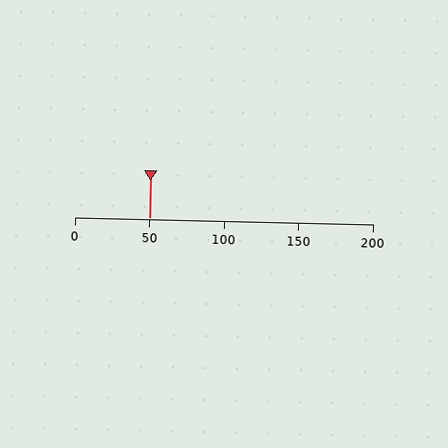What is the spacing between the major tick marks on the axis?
The major ticks are spaced 50 apart.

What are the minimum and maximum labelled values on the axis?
The axis runs from 0 to 200.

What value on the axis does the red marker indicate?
The marker indicates approximately 50.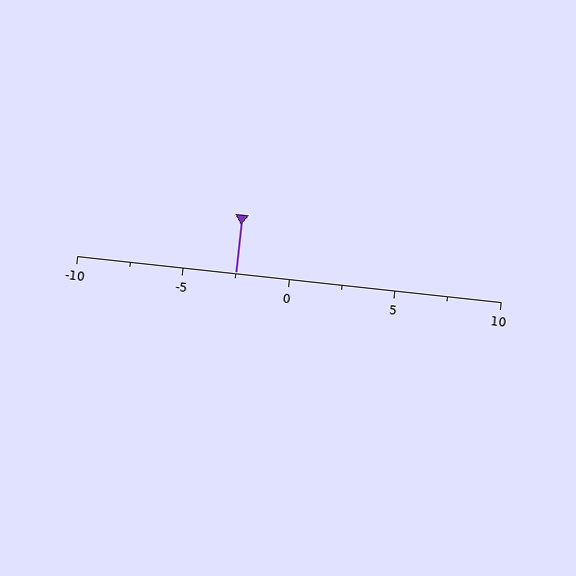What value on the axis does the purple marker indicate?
The marker indicates approximately -2.5.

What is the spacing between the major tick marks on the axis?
The major ticks are spaced 5 apart.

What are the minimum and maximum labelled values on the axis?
The axis runs from -10 to 10.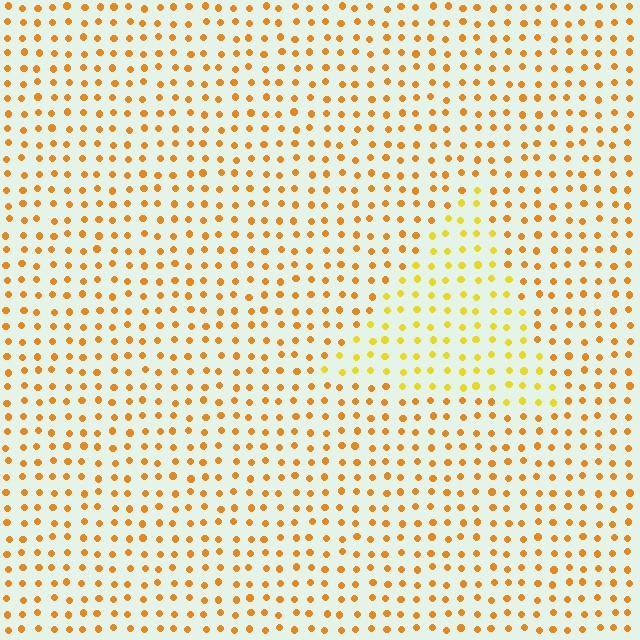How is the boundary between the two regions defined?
The boundary is defined purely by a slight shift in hue (about 24 degrees). Spacing, size, and orientation are identical on both sides.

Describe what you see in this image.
The image is filled with small orange elements in a uniform arrangement. A triangle-shaped region is visible where the elements are tinted to a slightly different hue, forming a subtle color boundary.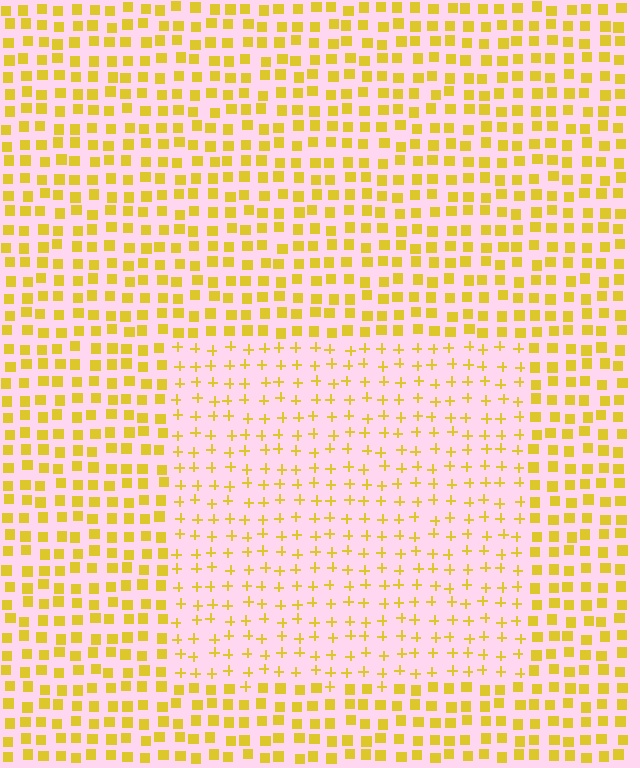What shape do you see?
I see a rectangle.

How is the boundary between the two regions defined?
The boundary is defined by a change in element shape: plus signs inside vs. squares outside. All elements share the same color and spacing.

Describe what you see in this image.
The image is filled with small yellow elements arranged in a uniform grid. A rectangle-shaped region contains plus signs, while the surrounding area contains squares. The boundary is defined purely by the change in element shape.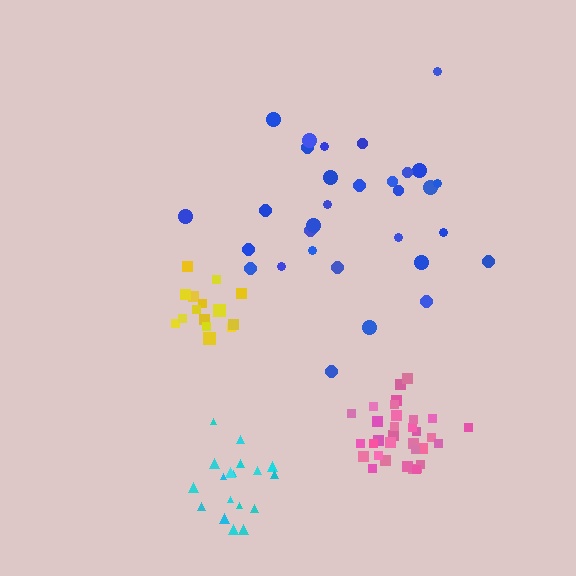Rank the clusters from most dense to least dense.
pink, yellow, cyan, blue.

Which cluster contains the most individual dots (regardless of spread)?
Pink (33).